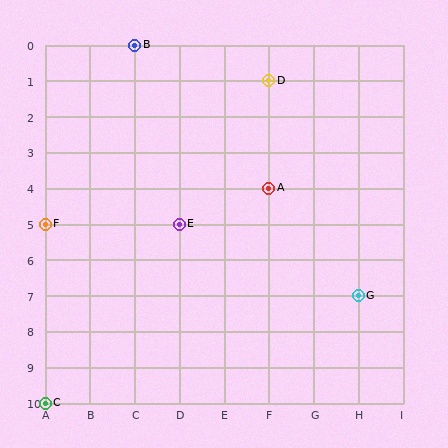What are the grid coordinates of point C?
Point C is at grid coordinates (A, 10).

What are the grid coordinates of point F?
Point F is at grid coordinates (A, 5).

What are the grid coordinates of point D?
Point D is at grid coordinates (F, 1).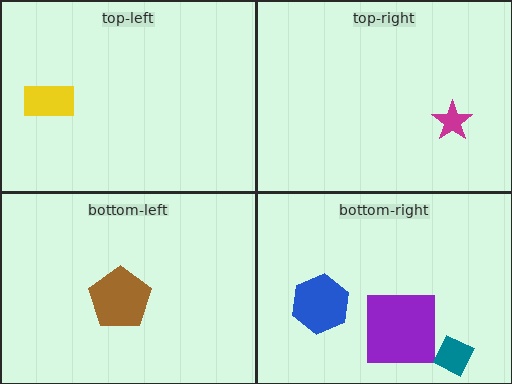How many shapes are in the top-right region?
1.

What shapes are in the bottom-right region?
The purple square, the teal diamond, the blue hexagon.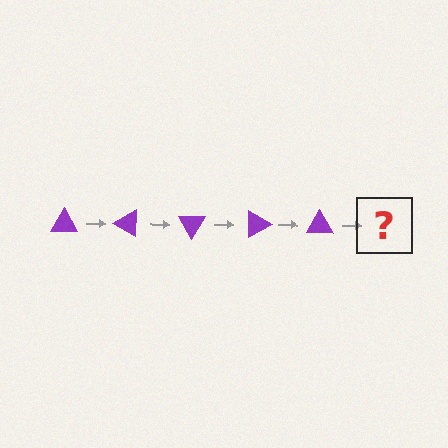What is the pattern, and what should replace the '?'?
The pattern is that the triangle rotates 30 degrees each step. The '?' should be a purple triangle rotated 150 degrees.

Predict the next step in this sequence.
The next step is a purple triangle rotated 150 degrees.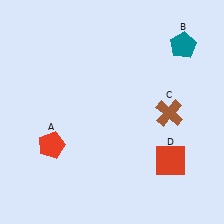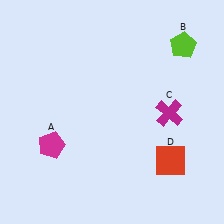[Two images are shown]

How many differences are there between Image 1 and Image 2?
There are 3 differences between the two images.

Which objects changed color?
A changed from red to magenta. B changed from teal to lime. C changed from brown to magenta.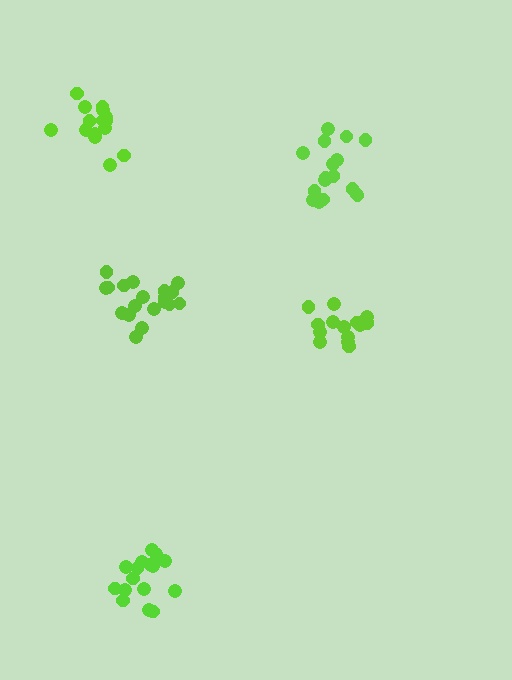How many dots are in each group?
Group 1: 17 dots, Group 2: 18 dots, Group 3: 15 dots, Group 4: 14 dots, Group 5: 19 dots (83 total).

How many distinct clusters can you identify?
There are 5 distinct clusters.